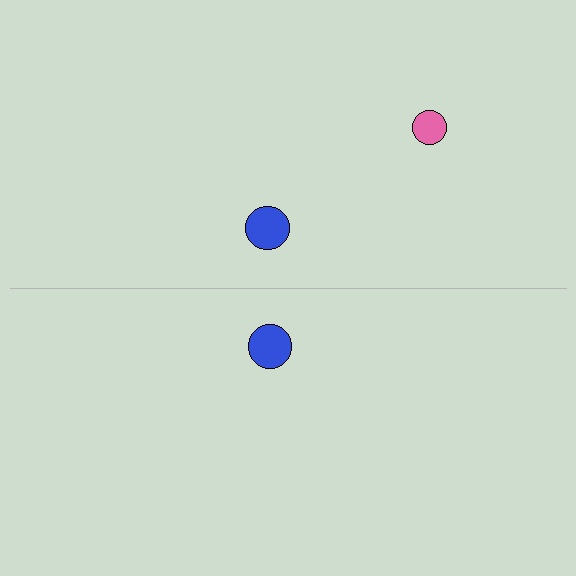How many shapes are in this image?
There are 3 shapes in this image.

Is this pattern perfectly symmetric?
No, the pattern is not perfectly symmetric. A pink circle is missing from the bottom side.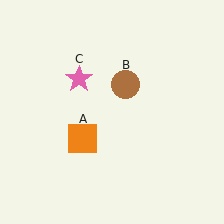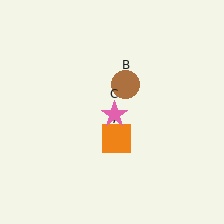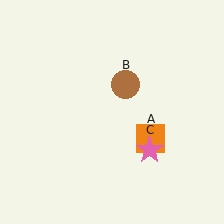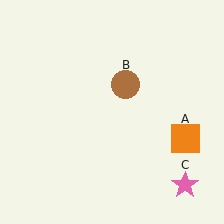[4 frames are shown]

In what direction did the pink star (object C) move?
The pink star (object C) moved down and to the right.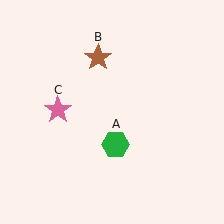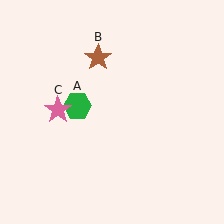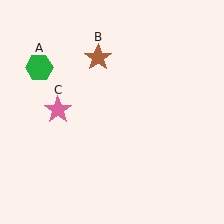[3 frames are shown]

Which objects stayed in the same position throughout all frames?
Brown star (object B) and pink star (object C) remained stationary.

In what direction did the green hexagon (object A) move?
The green hexagon (object A) moved up and to the left.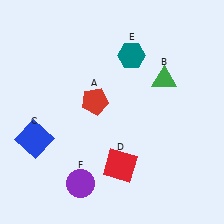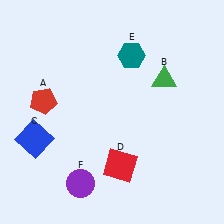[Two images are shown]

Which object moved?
The red pentagon (A) moved left.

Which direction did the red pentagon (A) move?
The red pentagon (A) moved left.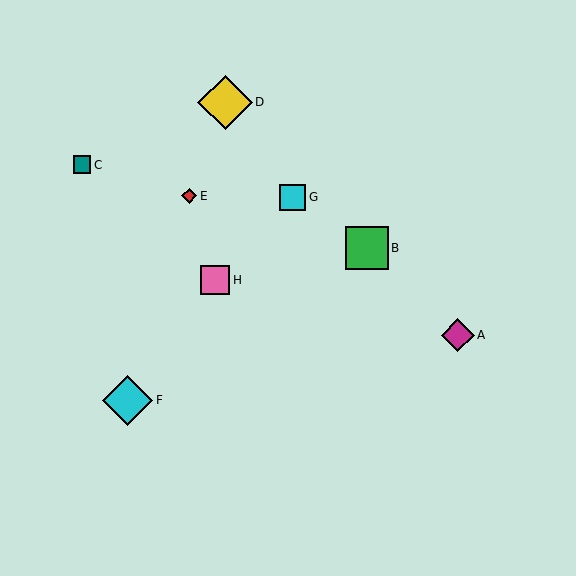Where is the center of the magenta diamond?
The center of the magenta diamond is at (458, 335).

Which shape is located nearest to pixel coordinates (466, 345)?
The magenta diamond (labeled A) at (458, 335) is nearest to that location.